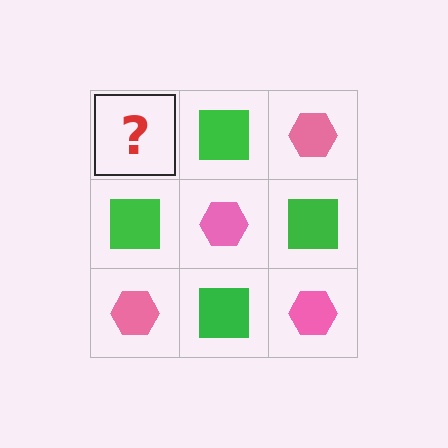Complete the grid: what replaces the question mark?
The question mark should be replaced with a pink hexagon.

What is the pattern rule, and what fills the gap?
The rule is that it alternates pink hexagon and green square in a checkerboard pattern. The gap should be filled with a pink hexagon.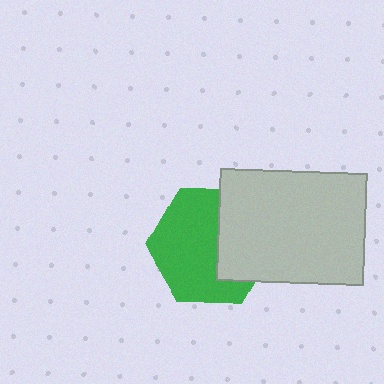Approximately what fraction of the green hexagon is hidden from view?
Roughly 37% of the green hexagon is hidden behind the light gray rectangle.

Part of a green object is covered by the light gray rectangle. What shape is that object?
It is a hexagon.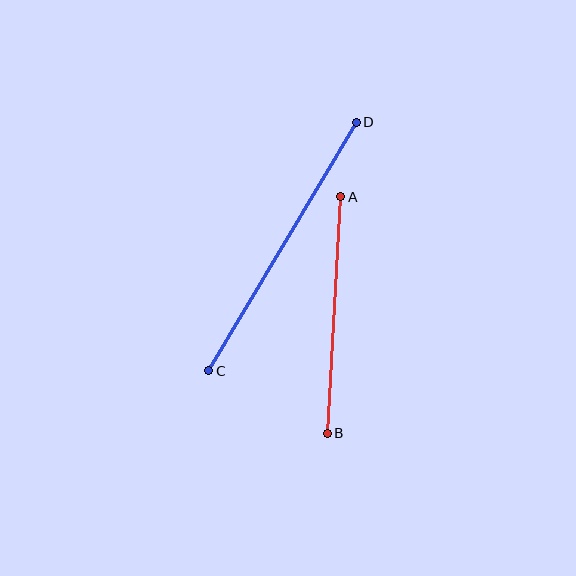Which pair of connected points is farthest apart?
Points C and D are farthest apart.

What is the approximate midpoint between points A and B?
The midpoint is at approximately (334, 315) pixels.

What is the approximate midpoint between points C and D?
The midpoint is at approximately (282, 246) pixels.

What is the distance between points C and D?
The distance is approximately 289 pixels.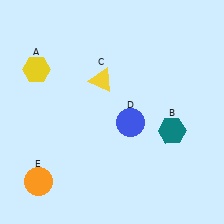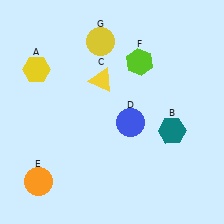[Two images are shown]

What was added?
A lime hexagon (F), a yellow circle (G) were added in Image 2.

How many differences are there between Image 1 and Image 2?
There are 2 differences between the two images.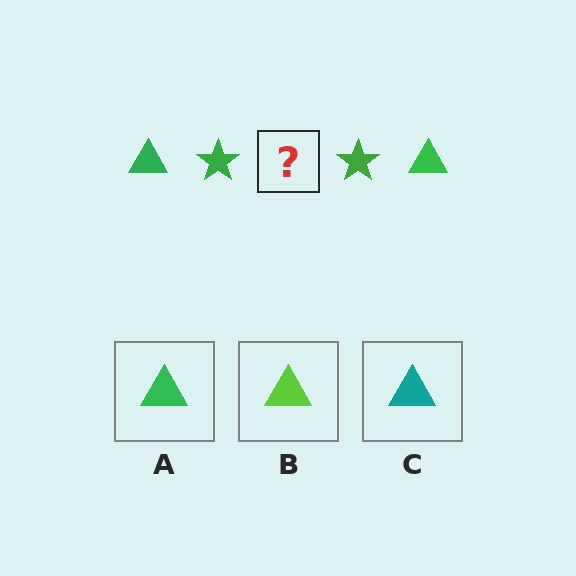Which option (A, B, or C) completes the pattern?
A.